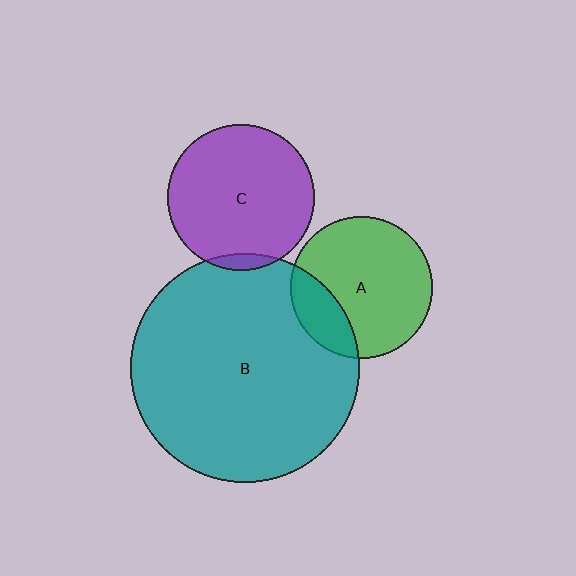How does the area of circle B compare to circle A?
Approximately 2.6 times.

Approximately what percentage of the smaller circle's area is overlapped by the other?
Approximately 5%.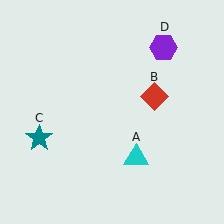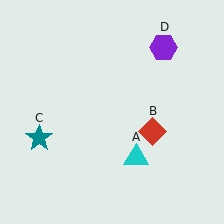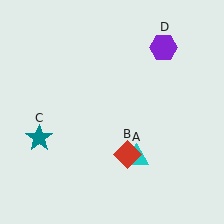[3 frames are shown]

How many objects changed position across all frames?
1 object changed position: red diamond (object B).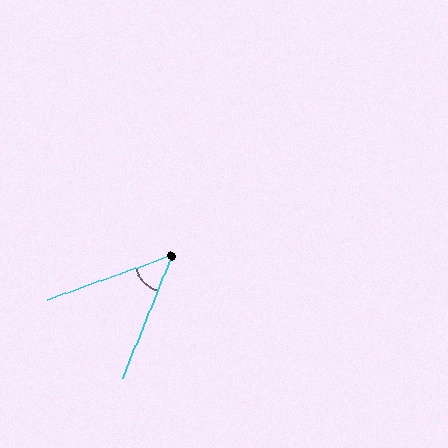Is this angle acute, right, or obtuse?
It is acute.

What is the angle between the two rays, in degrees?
Approximately 49 degrees.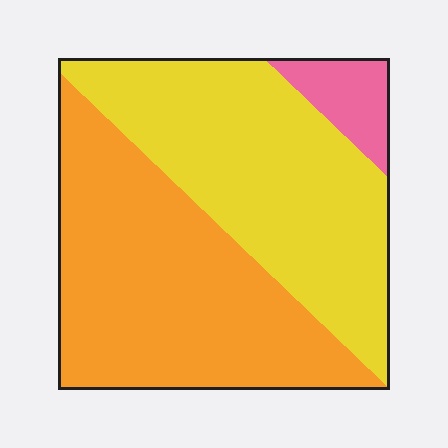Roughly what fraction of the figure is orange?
Orange takes up about one half (1/2) of the figure.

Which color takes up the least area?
Pink, at roughly 5%.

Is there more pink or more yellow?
Yellow.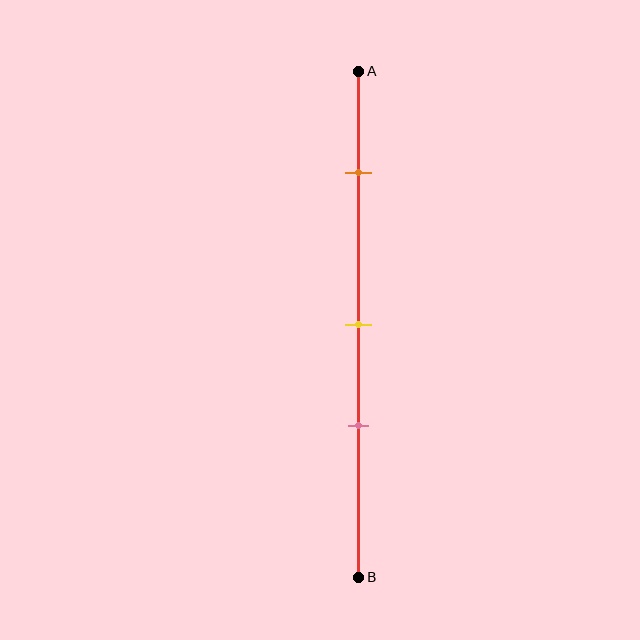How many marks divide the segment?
There are 3 marks dividing the segment.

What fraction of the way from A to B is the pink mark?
The pink mark is approximately 70% (0.7) of the way from A to B.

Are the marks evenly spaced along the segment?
No, the marks are not evenly spaced.